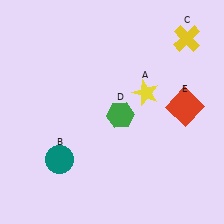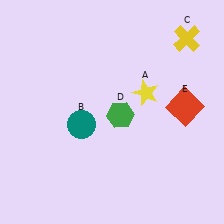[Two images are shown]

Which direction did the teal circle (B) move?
The teal circle (B) moved up.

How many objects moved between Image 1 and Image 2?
1 object moved between the two images.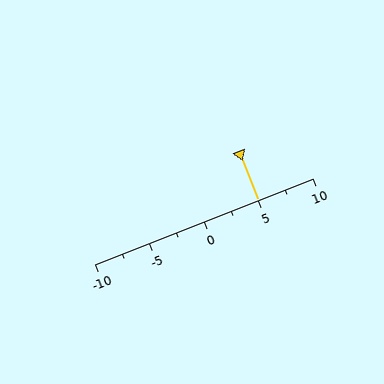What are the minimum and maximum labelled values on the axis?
The axis runs from -10 to 10.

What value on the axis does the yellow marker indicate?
The marker indicates approximately 5.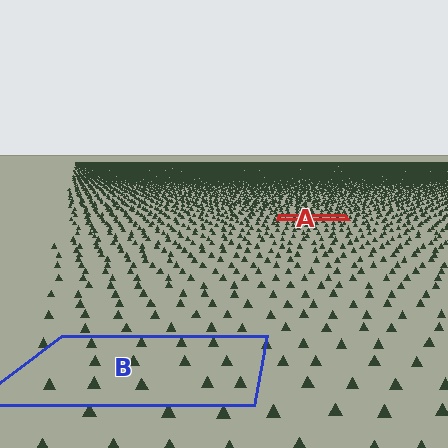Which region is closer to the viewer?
Region B is closer. The texture elements there are larger and more spread out.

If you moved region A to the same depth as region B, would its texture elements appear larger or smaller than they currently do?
They would appear larger. At a closer depth, the same texture elements are projected at a bigger on-screen size.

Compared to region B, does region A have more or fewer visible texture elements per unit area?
Region A has more texture elements per unit area — they are packed more densely because it is farther away.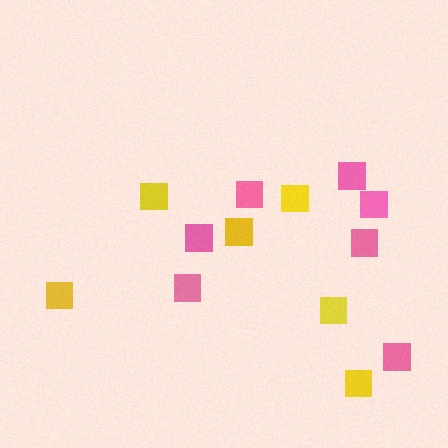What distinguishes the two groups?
There are 2 groups: one group of pink squares (7) and one group of yellow squares (6).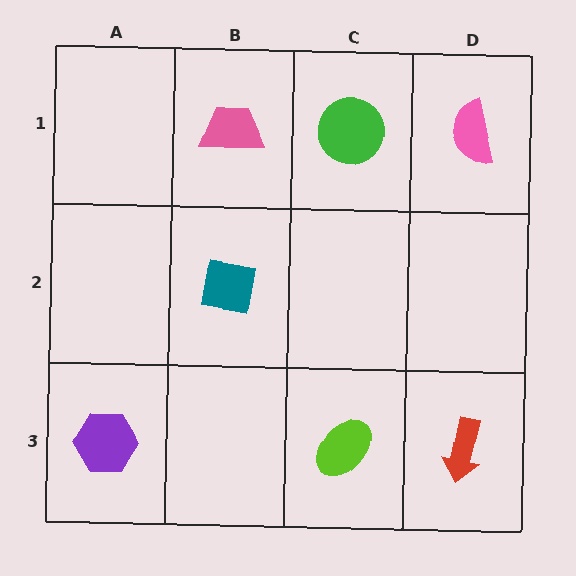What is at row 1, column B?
A pink trapezoid.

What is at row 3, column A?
A purple hexagon.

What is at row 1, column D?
A pink semicircle.